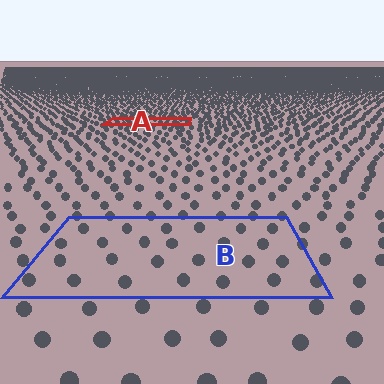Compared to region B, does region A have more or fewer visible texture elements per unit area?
Region A has more texture elements per unit area — they are packed more densely because it is farther away.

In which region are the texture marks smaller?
The texture marks are smaller in region A, because it is farther away.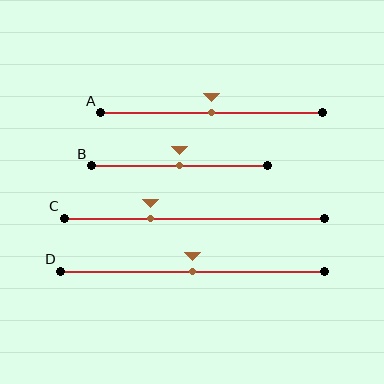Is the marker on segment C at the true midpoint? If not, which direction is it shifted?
No, the marker on segment C is shifted to the left by about 17% of the segment length.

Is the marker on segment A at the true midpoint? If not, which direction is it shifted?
Yes, the marker on segment A is at the true midpoint.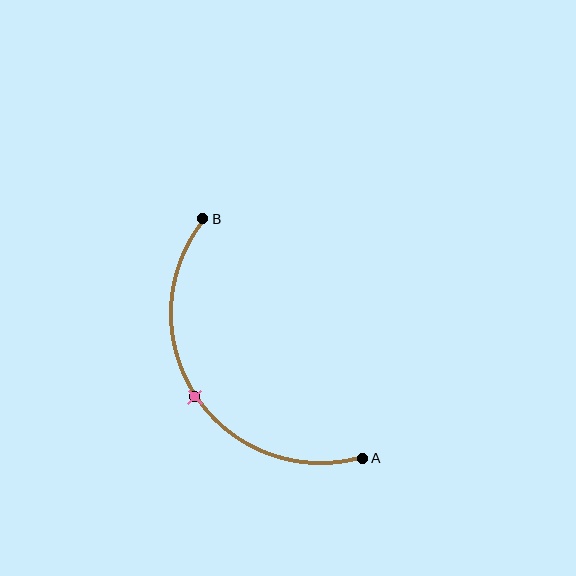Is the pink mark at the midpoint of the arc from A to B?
Yes. The pink mark lies on the arc at equal arc-length from both A and B — it is the arc midpoint.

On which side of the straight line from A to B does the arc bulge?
The arc bulges below and to the left of the straight line connecting A and B.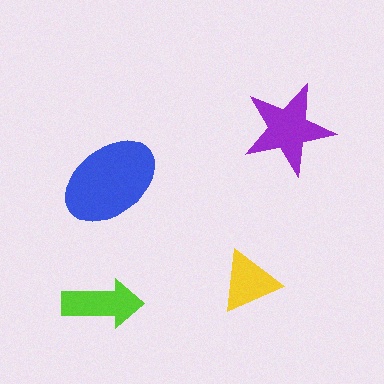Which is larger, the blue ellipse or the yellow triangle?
The blue ellipse.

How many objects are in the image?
There are 4 objects in the image.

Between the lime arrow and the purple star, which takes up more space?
The purple star.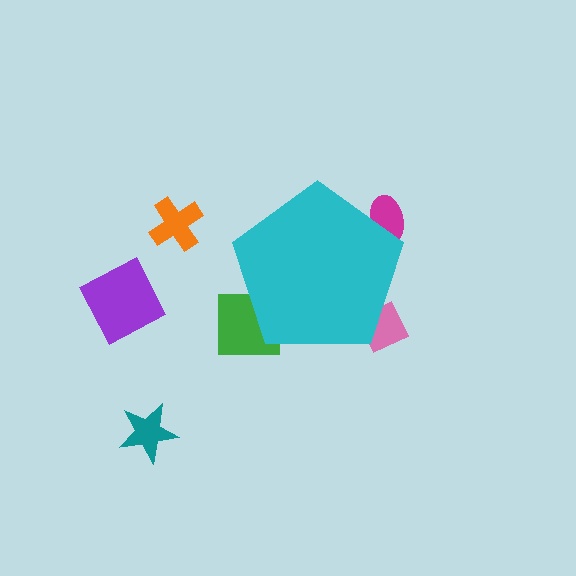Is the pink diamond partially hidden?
Yes, the pink diamond is partially hidden behind the cyan pentagon.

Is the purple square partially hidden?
No, the purple square is fully visible.